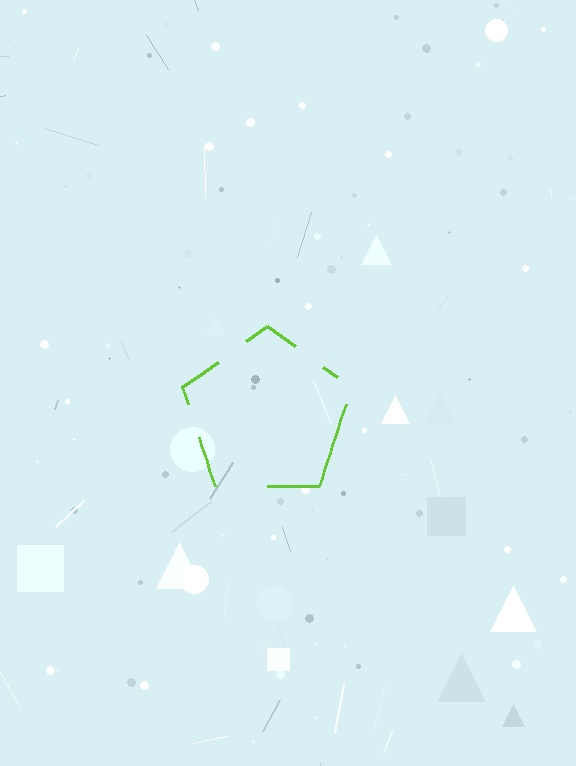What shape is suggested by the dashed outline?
The dashed outline suggests a pentagon.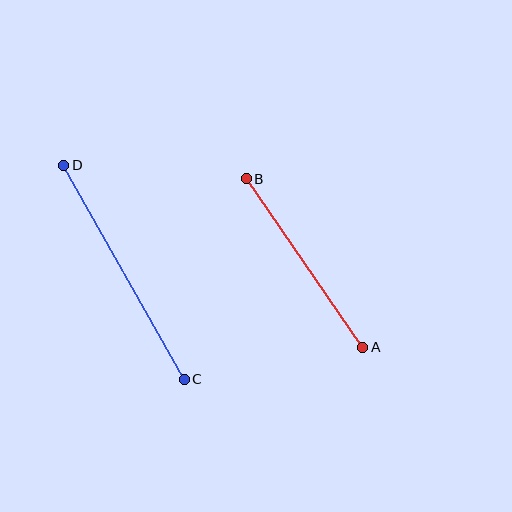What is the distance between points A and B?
The distance is approximately 205 pixels.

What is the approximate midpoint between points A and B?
The midpoint is at approximately (304, 263) pixels.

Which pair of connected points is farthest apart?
Points C and D are farthest apart.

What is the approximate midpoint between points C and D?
The midpoint is at approximately (124, 272) pixels.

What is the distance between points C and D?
The distance is approximately 246 pixels.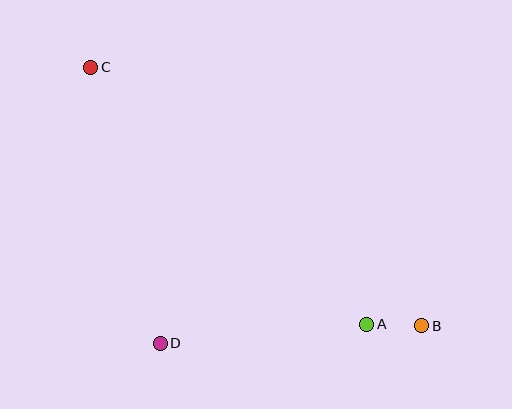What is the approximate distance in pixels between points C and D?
The distance between C and D is approximately 285 pixels.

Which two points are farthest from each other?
Points B and C are farthest from each other.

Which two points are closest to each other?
Points A and B are closest to each other.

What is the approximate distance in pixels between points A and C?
The distance between A and C is approximately 377 pixels.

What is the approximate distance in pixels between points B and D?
The distance between B and D is approximately 262 pixels.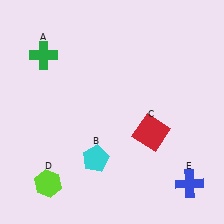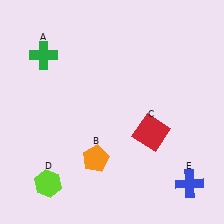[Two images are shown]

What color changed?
The pentagon (B) changed from cyan in Image 1 to orange in Image 2.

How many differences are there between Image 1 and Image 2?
There is 1 difference between the two images.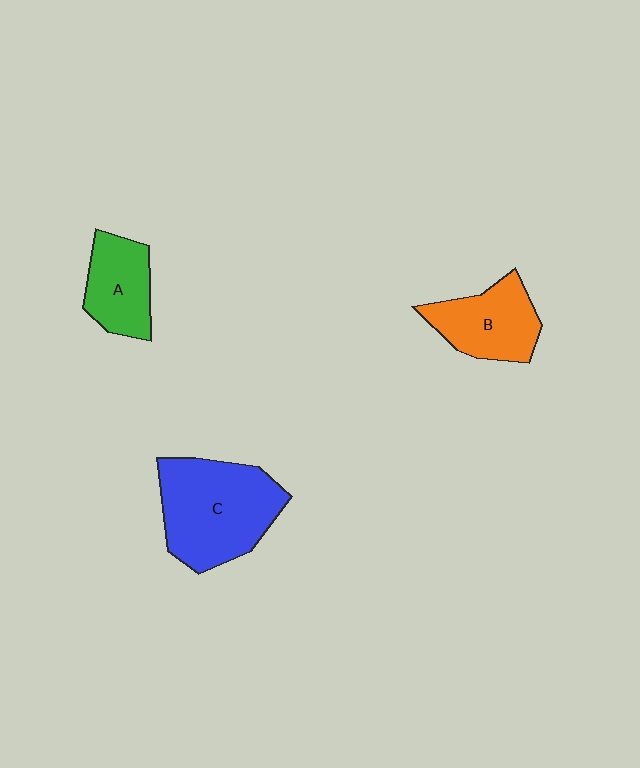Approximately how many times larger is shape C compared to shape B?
Approximately 1.6 times.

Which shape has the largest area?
Shape C (blue).